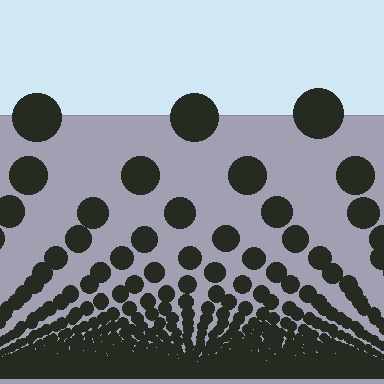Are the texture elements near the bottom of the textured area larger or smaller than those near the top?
Smaller. The gradient is inverted — elements near the bottom are smaller and denser.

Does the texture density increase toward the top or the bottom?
Density increases toward the bottom.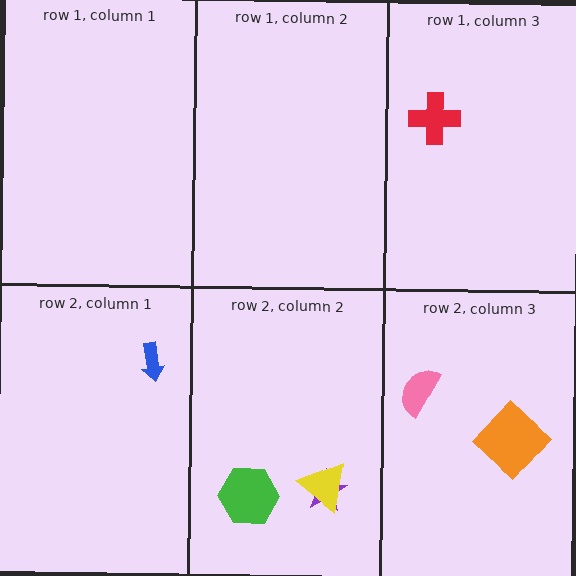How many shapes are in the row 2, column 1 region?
1.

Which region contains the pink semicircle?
The row 2, column 3 region.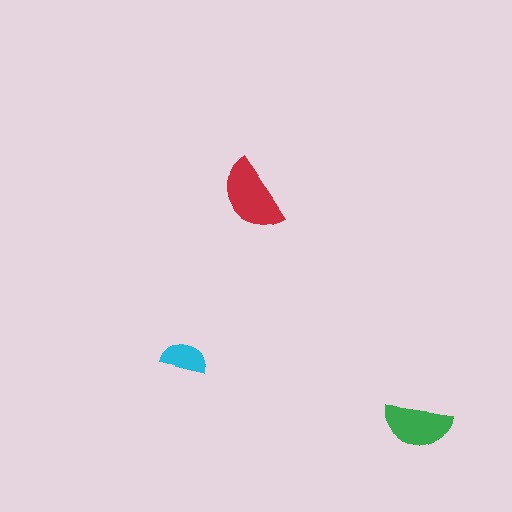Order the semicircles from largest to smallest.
the red one, the green one, the cyan one.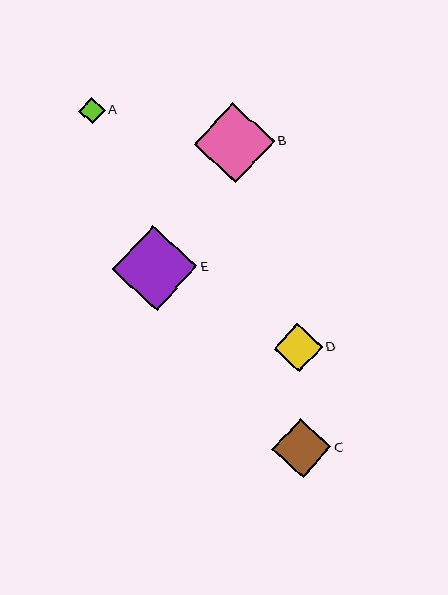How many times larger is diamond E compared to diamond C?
Diamond E is approximately 1.4 times the size of diamond C.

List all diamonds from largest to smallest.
From largest to smallest: E, B, C, D, A.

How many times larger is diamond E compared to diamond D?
Diamond E is approximately 1.7 times the size of diamond D.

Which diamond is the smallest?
Diamond A is the smallest with a size of approximately 26 pixels.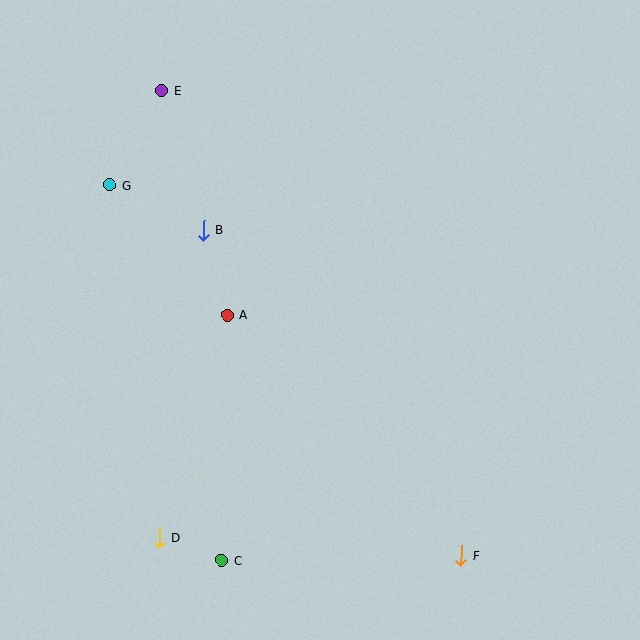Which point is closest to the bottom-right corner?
Point F is closest to the bottom-right corner.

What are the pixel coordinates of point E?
Point E is at (162, 90).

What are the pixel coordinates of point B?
Point B is at (203, 230).